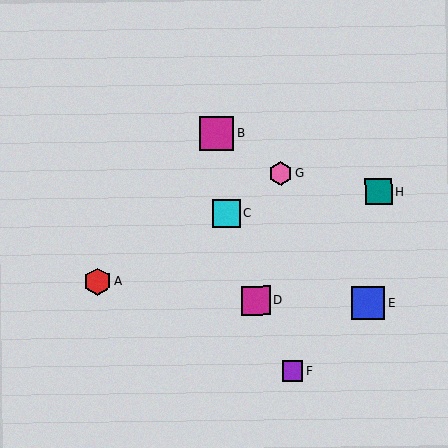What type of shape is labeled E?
Shape E is a blue square.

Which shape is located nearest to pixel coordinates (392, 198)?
The teal square (labeled H) at (379, 192) is nearest to that location.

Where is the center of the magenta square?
The center of the magenta square is at (256, 301).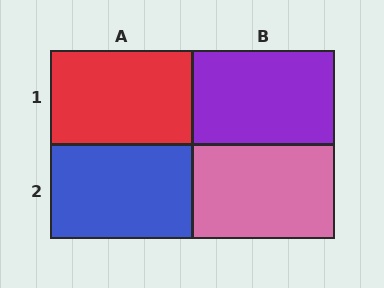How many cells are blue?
1 cell is blue.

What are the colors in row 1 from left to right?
Red, purple.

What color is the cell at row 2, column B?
Pink.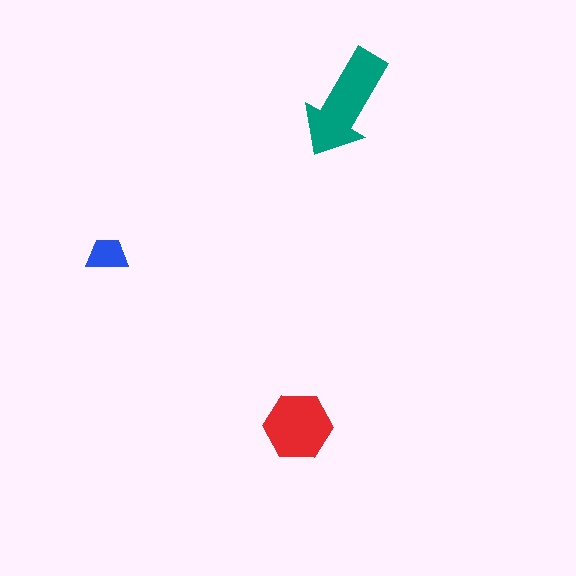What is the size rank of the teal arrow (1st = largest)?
1st.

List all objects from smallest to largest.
The blue trapezoid, the red hexagon, the teal arrow.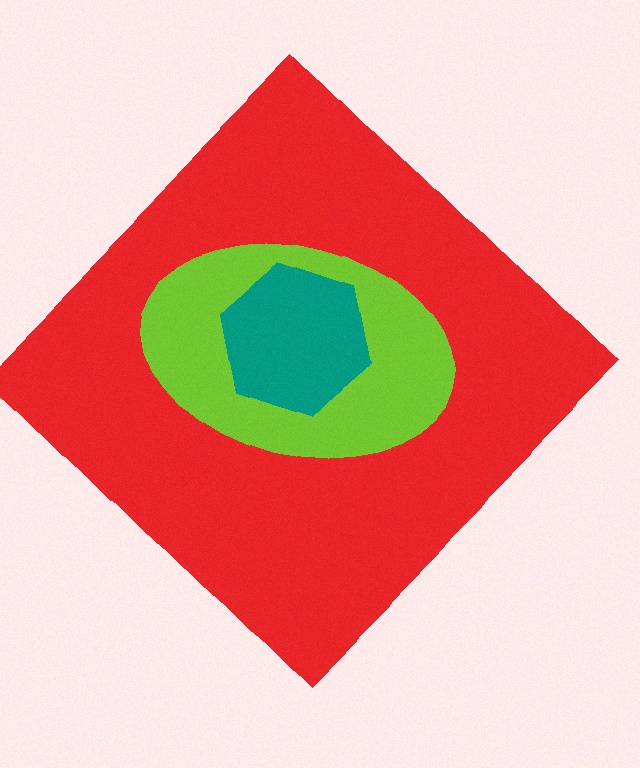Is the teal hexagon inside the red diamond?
Yes.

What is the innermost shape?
The teal hexagon.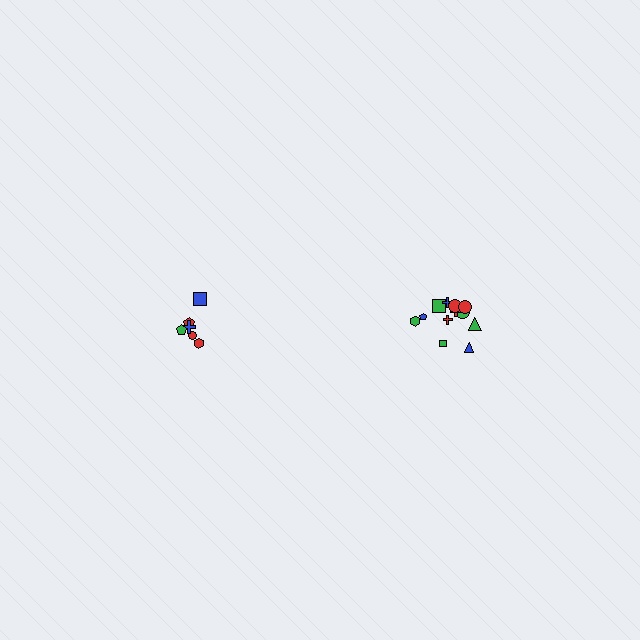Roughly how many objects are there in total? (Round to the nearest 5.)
Roughly 20 objects in total.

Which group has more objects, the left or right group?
The right group.